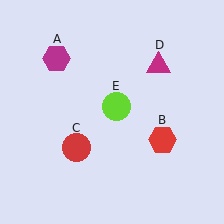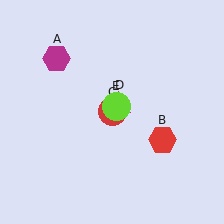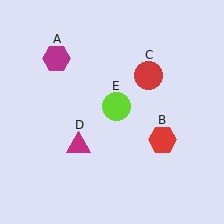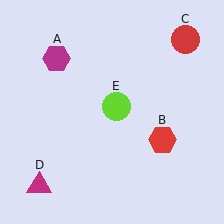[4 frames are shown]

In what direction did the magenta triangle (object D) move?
The magenta triangle (object D) moved down and to the left.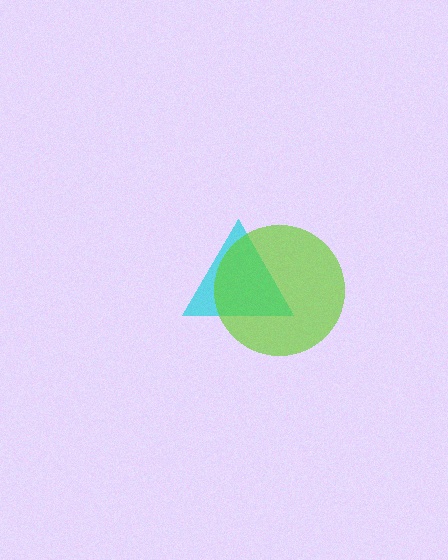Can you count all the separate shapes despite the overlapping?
Yes, there are 2 separate shapes.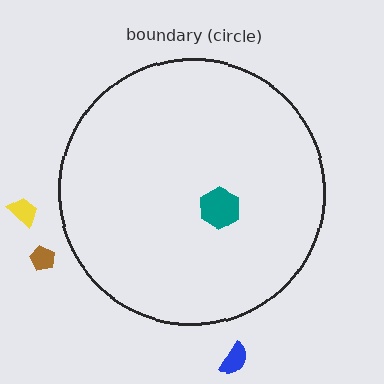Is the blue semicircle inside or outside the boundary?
Outside.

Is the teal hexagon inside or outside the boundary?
Inside.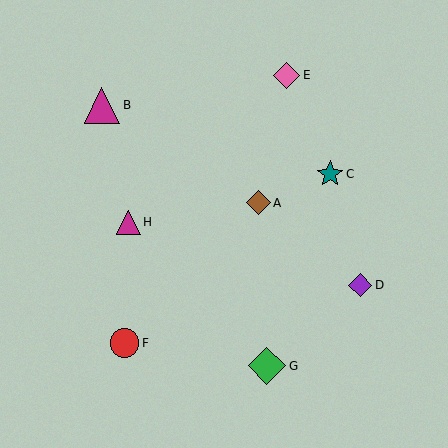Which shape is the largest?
The green diamond (labeled G) is the largest.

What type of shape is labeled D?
Shape D is a purple diamond.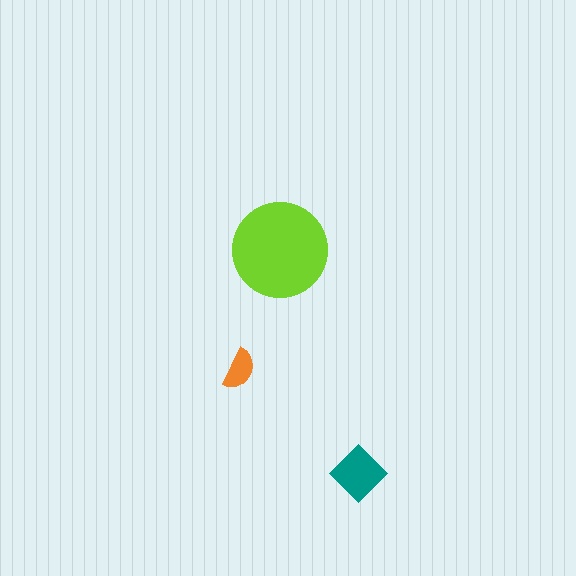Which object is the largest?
The lime circle.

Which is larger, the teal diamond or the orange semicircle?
The teal diamond.